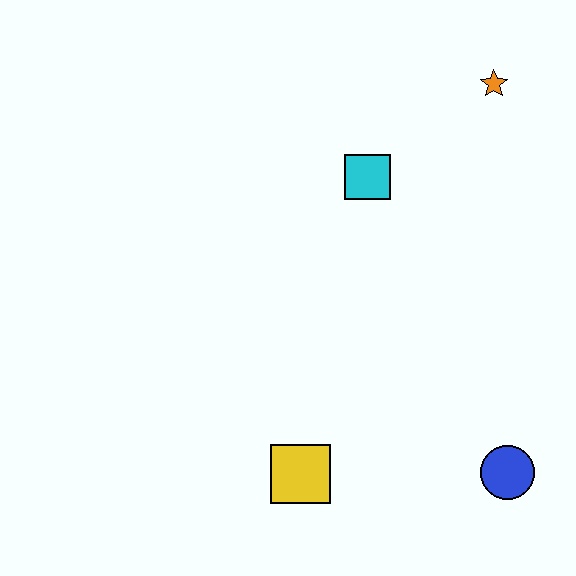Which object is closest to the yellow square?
The blue circle is closest to the yellow square.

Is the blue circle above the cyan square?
No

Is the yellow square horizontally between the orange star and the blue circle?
No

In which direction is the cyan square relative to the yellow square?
The cyan square is above the yellow square.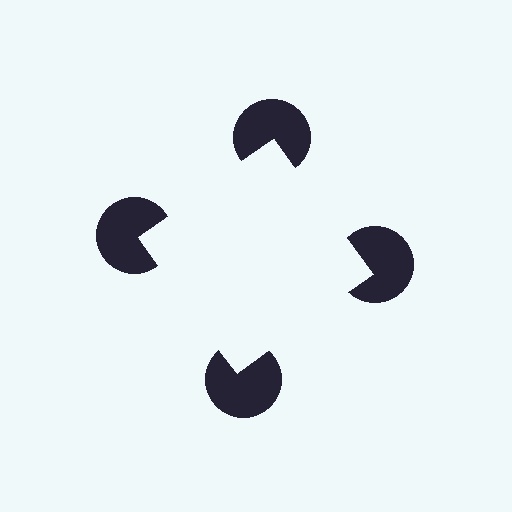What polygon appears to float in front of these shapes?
An illusory square — its edges are inferred from the aligned wedge cuts in the pac-man discs, not physically drawn.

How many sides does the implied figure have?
4 sides.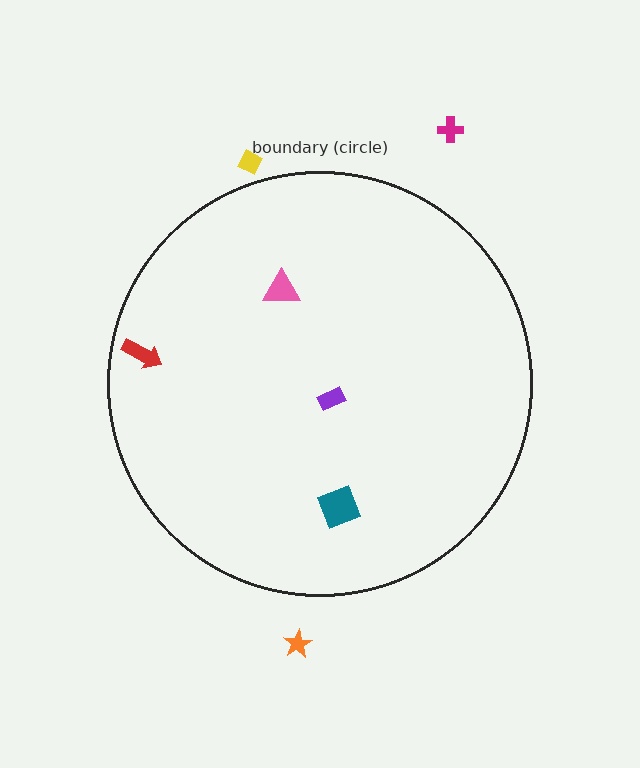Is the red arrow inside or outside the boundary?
Inside.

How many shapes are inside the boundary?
4 inside, 3 outside.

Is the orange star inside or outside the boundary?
Outside.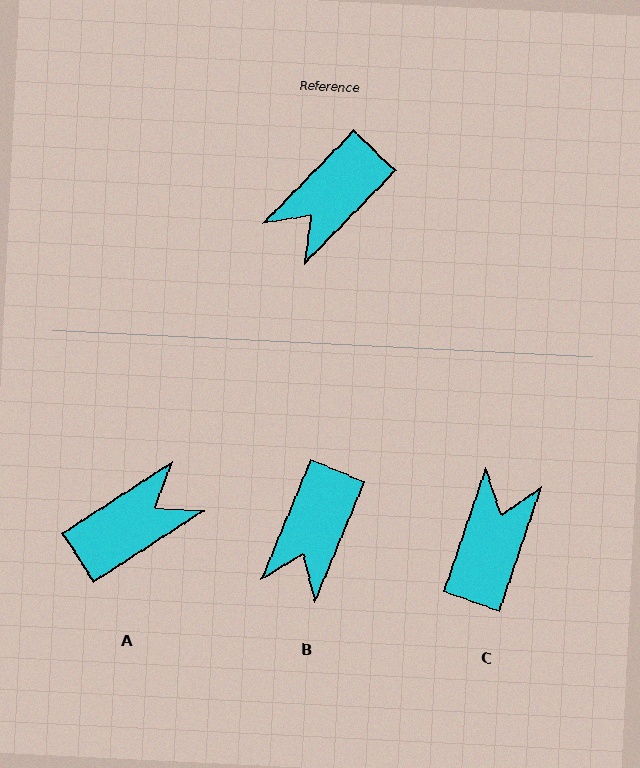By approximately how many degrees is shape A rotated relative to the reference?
Approximately 167 degrees counter-clockwise.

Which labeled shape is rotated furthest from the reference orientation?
A, about 167 degrees away.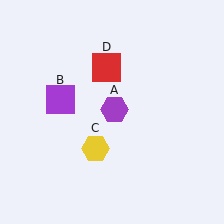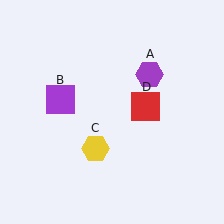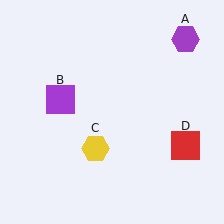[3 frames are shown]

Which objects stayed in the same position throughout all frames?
Purple square (object B) and yellow hexagon (object C) remained stationary.